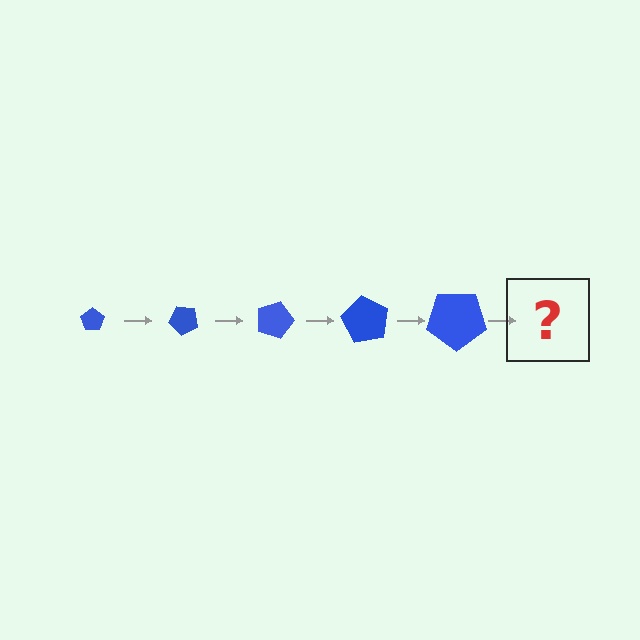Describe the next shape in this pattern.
It should be a pentagon, larger than the previous one and rotated 225 degrees from the start.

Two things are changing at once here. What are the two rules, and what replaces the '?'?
The two rules are that the pentagon grows larger each step and it rotates 45 degrees each step. The '?' should be a pentagon, larger than the previous one and rotated 225 degrees from the start.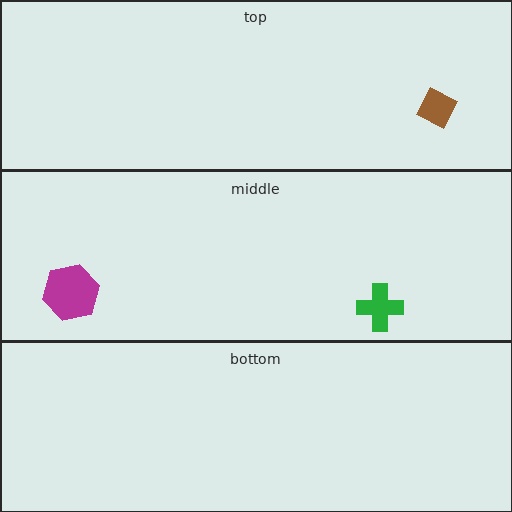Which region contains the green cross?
The middle region.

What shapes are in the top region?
The brown diamond.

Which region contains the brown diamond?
The top region.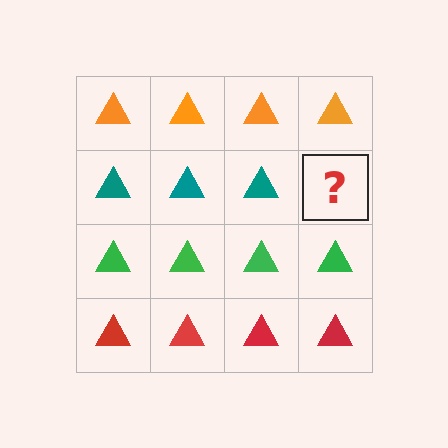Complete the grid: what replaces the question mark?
The question mark should be replaced with a teal triangle.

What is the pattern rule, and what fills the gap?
The rule is that each row has a consistent color. The gap should be filled with a teal triangle.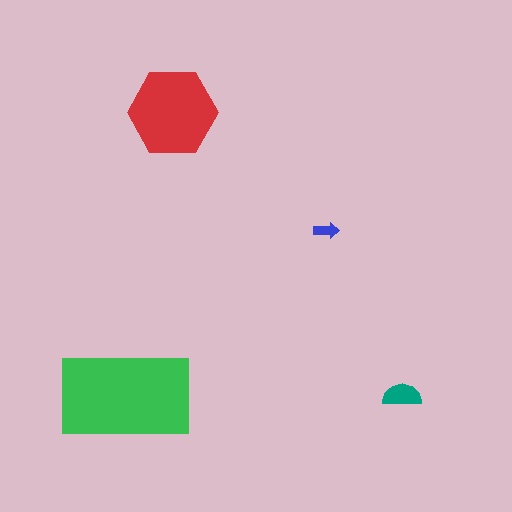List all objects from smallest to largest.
The blue arrow, the teal semicircle, the red hexagon, the green rectangle.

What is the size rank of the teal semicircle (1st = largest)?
3rd.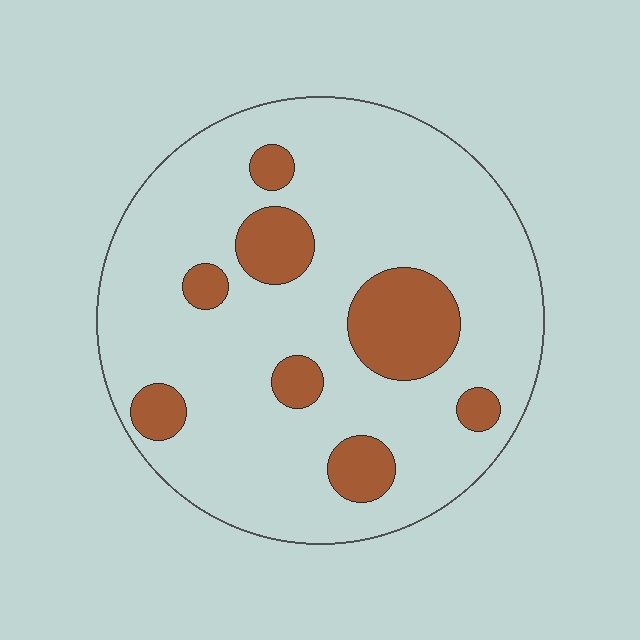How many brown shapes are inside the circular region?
8.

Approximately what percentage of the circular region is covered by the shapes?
Approximately 20%.